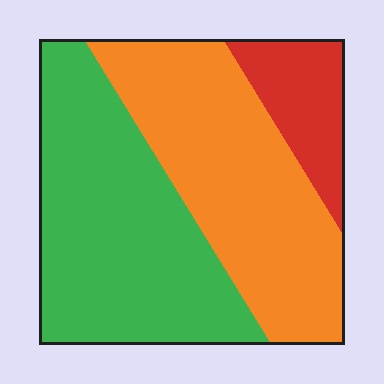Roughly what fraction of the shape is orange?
Orange takes up about two fifths (2/5) of the shape.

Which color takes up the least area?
Red, at roughly 15%.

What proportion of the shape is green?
Green covers 45% of the shape.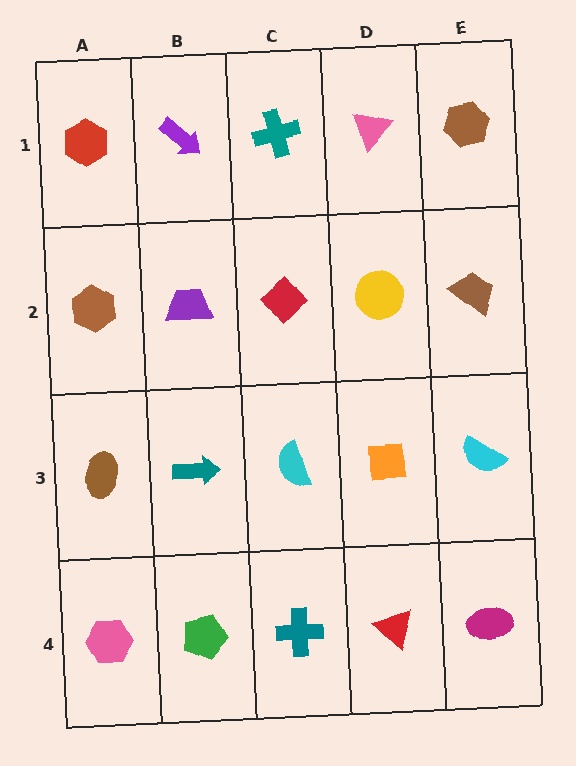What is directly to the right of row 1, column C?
A pink triangle.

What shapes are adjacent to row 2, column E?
A brown hexagon (row 1, column E), a cyan semicircle (row 3, column E), a yellow circle (row 2, column D).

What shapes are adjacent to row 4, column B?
A teal arrow (row 3, column B), a pink hexagon (row 4, column A), a teal cross (row 4, column C).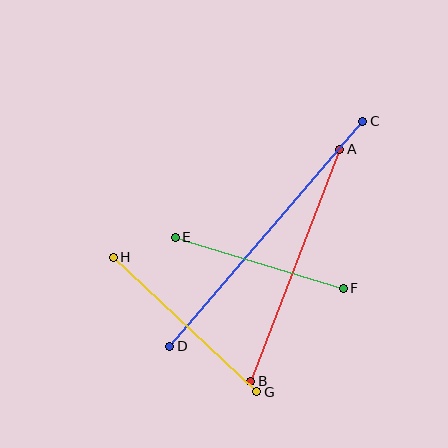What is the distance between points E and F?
The distance is approximately 176 pixels.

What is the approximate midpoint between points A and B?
The midpoint is at approximately (295, 265) pixels.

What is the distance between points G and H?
The distance is approximately 197 pixels.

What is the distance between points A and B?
The distance is approximately 249 pixels.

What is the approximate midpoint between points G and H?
The midpoint is at approximately (185, 325) pixels.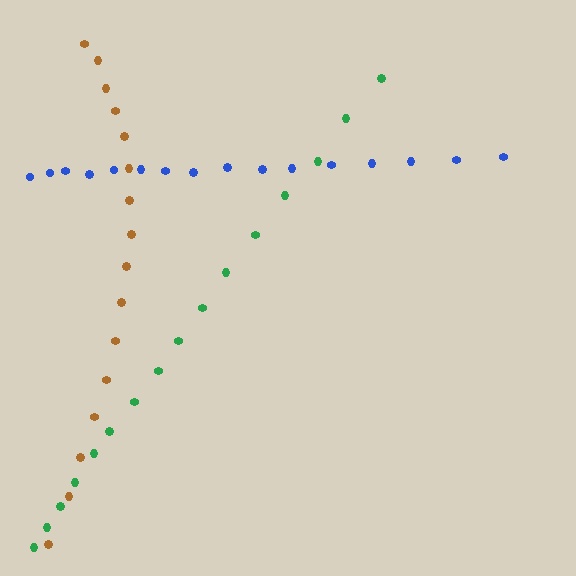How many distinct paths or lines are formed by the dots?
There are 3 distinct paths.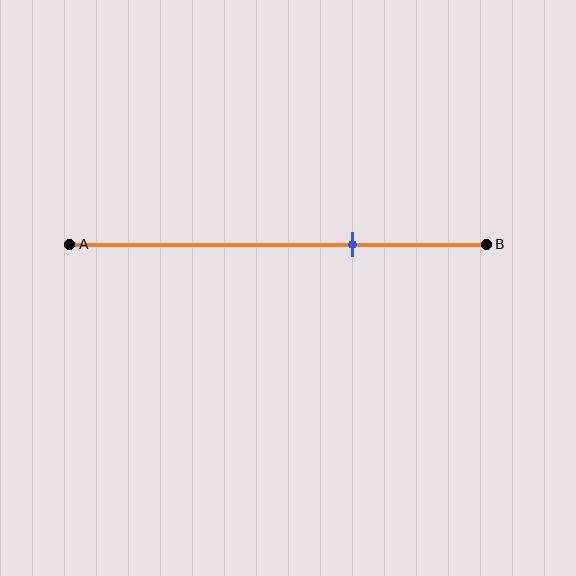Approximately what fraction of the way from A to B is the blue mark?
The blue mark is approximately 70% of the way from A to B.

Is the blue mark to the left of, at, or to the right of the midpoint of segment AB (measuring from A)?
The blue mark is to the right of the midpoint of segment AB.